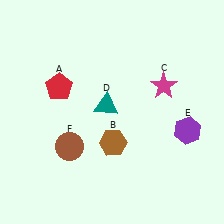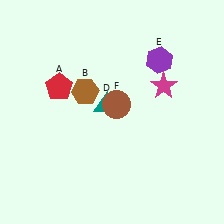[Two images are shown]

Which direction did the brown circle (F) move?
The brown circle (F) moved right.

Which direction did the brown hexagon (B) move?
The brown hexagon (B) moved up.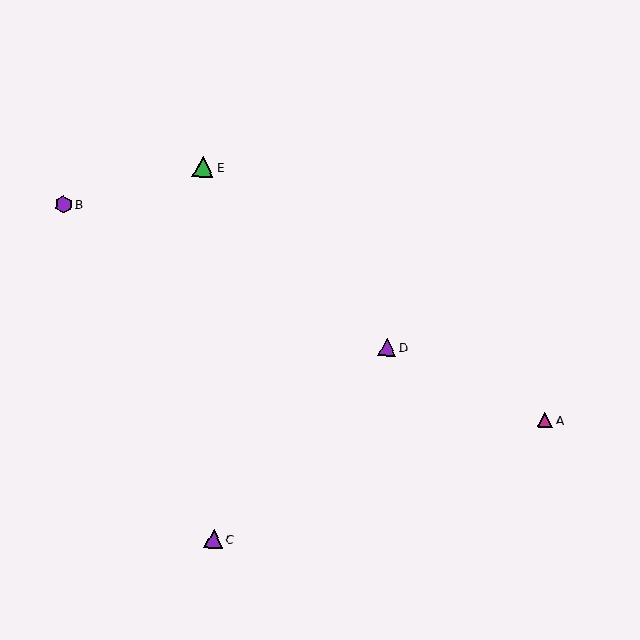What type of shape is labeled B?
Shape B is a purple hexagon.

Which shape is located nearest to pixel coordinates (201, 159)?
The green triangle (labeled E) at (203, 167) is nearest to that location.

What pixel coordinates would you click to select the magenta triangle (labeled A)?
Click at (545, 420) to select the magenta triangle A.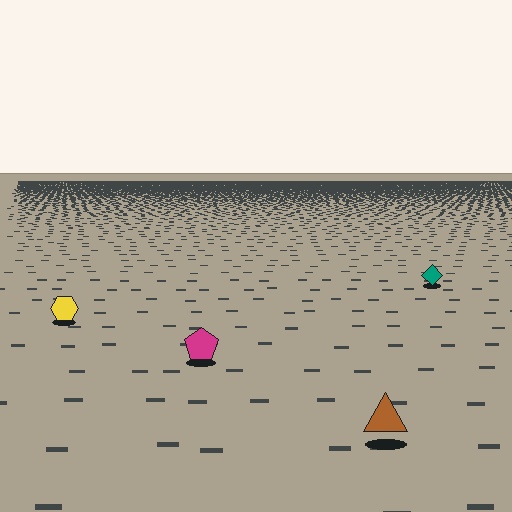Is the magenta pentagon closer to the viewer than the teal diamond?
Yes. The magenta pentagon is closer — you can tell from the texture gradient: the ground texture is coarser near it.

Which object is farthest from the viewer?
The teal diamond is farthest from the viewer. It appears smaller and the ground texture around it is denser.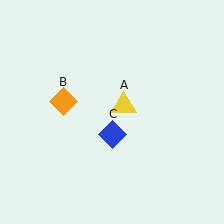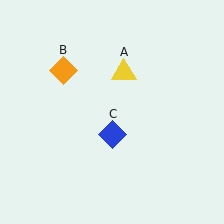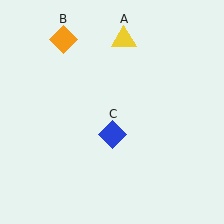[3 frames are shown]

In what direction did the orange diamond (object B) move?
The orange diamond (object B) moved up.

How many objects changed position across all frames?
2 objects changed position: yellow triangle (object A), orange diamond (object B).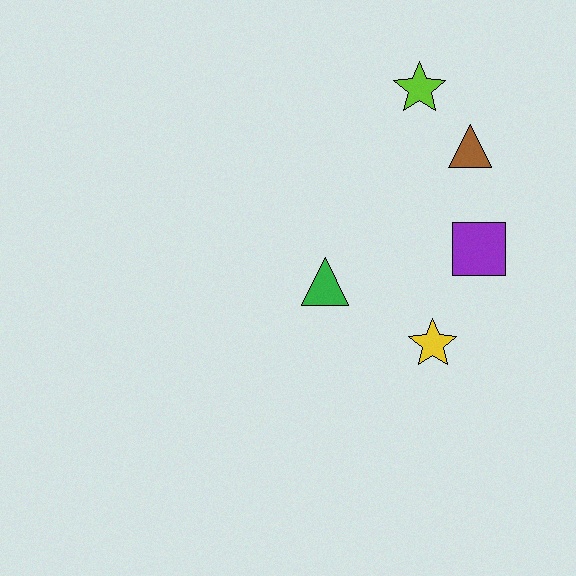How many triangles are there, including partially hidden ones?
There are 2 triangles.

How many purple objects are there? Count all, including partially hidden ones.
There is 1 purple object.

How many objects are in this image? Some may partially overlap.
There are 5 objects.